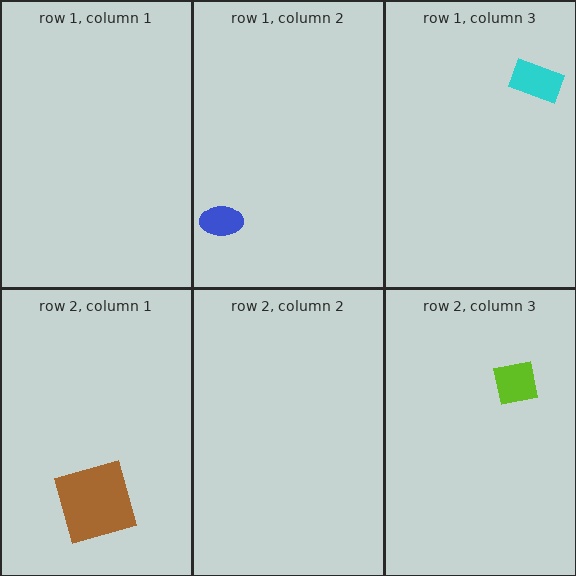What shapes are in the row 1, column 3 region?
The cyan rectangle.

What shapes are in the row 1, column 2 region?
The blue ellipse.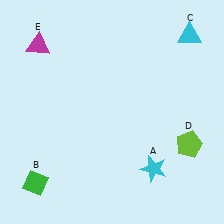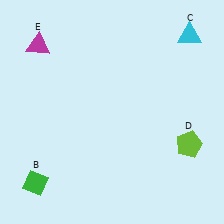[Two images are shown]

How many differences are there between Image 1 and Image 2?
There is 1 difference between the two images.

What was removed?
The cyan star (A) was removed in Image 2.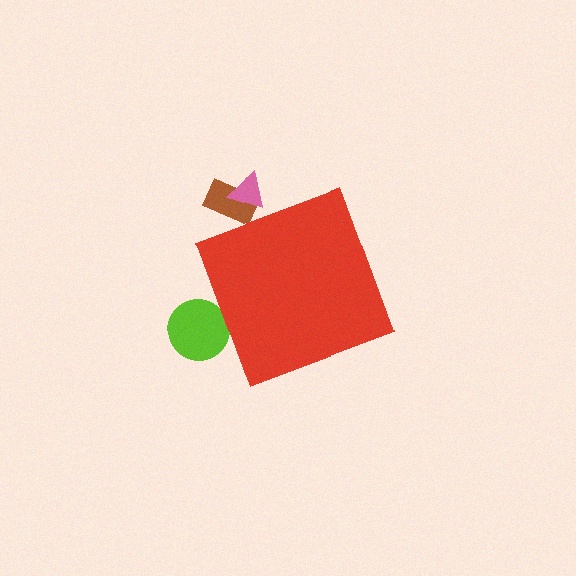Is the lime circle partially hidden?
Yes, the lime circle is partially hidden behind the red diamond.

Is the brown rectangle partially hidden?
Yes, the brown rectangle is partially hidden behind the red diamond.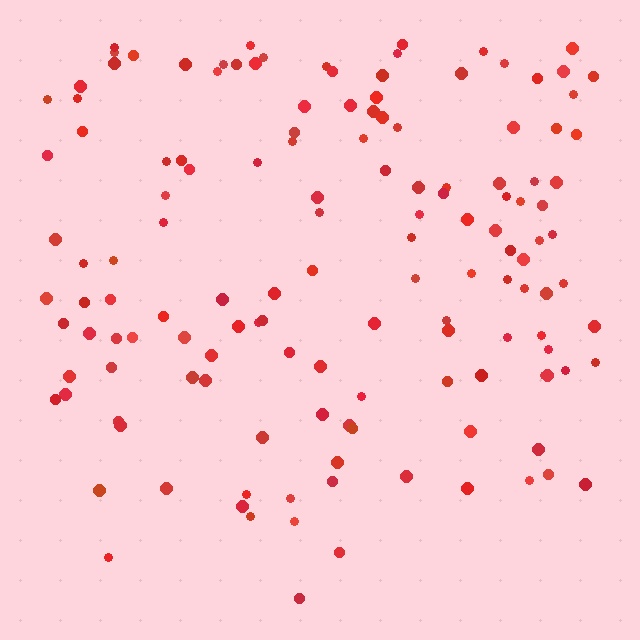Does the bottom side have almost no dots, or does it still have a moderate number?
Still a moderate number, just noticeably fewer than the top.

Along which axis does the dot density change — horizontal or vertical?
Vertical.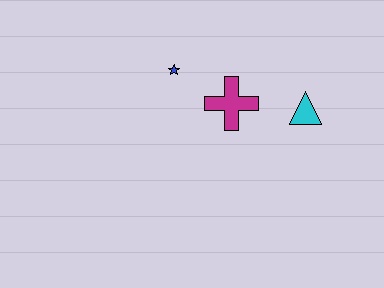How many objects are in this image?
There are 3 objects.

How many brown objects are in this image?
There are no brown objects.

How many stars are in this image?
There is 1 star.